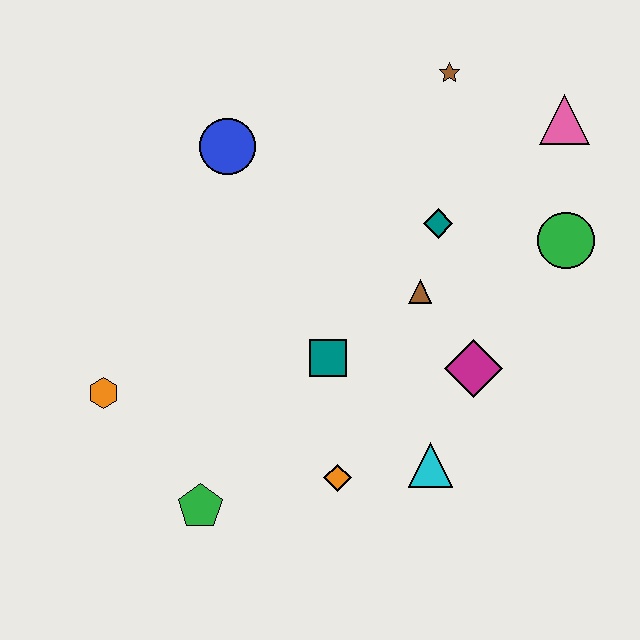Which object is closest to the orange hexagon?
The green pentagon is closest to the orange hexagon.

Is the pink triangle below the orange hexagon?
No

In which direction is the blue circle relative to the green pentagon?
The blue circle is above the green pentagon.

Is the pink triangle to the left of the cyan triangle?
No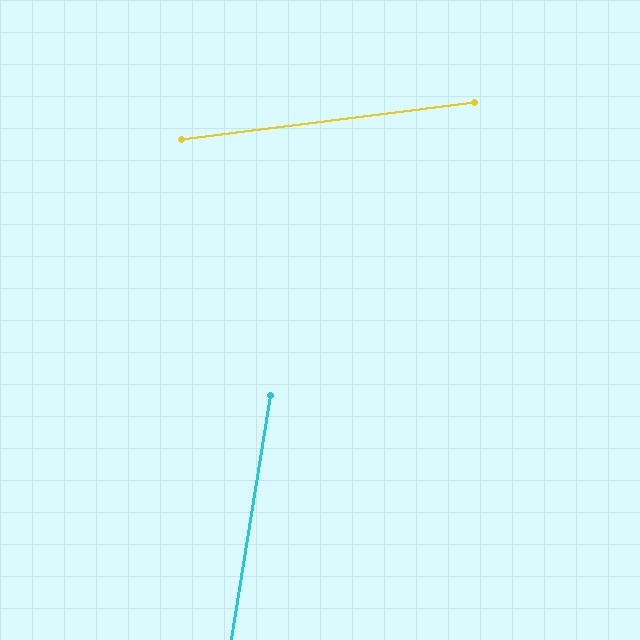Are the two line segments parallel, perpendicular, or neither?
Neither parallel nor perpendicular — they differ by about 74°.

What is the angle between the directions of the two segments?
Approximately 74 degrees.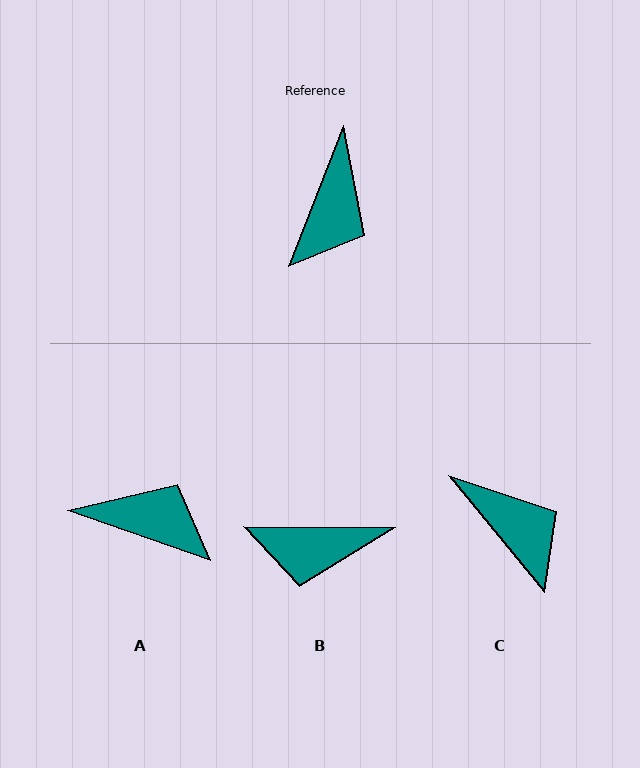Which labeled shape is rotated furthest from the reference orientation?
A, about 92 degrees away.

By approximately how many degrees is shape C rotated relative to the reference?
Approximately 60 degrees counter-clockwise.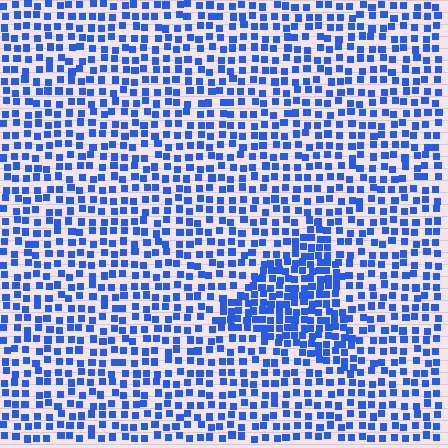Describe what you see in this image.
The image contains small blue elements arranged at two different densities. A triangle-shaped region is visible where the elements are more densely packed than the surrounding area.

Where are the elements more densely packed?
The elements are more densely packed inside the triangle boundary.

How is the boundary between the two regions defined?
The boundary is defined by a change in element density (approximately 1.8x ratio). All elements are the same color, size, and shape.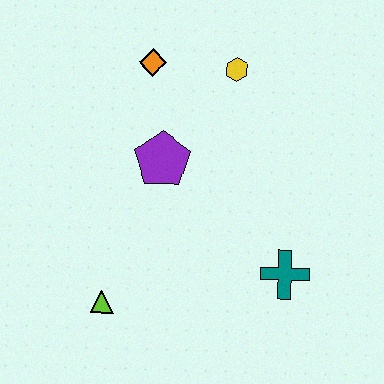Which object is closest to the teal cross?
The purple pentagon is closest to the teal cross.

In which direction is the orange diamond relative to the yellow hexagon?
The orange diamond is to the left of the yellow hexagon.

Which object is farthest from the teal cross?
The orange diamond is farthest from the teal cross.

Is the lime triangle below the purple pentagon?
Yes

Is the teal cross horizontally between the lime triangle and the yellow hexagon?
No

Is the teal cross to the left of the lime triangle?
No